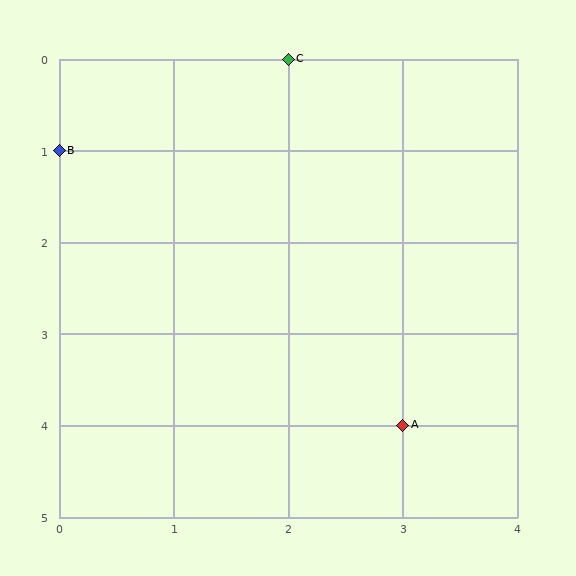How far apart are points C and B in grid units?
Points C and B are 2 columns and 1 row apart (about 2.2 grid units diagonally).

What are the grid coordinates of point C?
Point C is at grid coordinates (2, 0).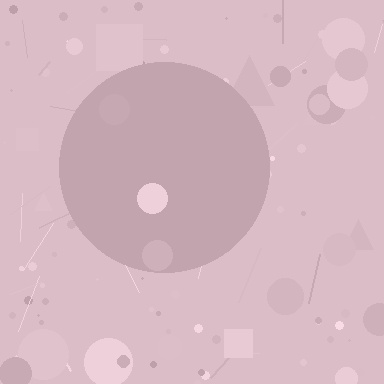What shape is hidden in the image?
A circle is hidden in the image.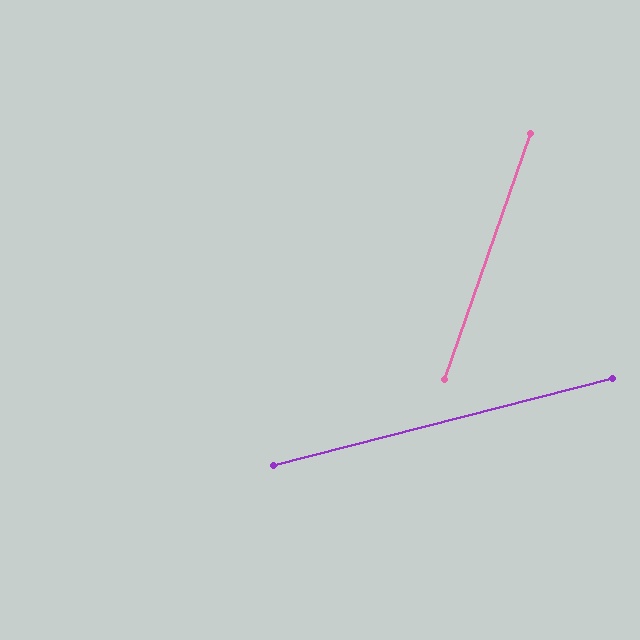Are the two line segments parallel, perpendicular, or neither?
Neither parallel nor perpendicular — they differ by about 56°.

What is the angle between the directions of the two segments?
Approximately 56 degrees.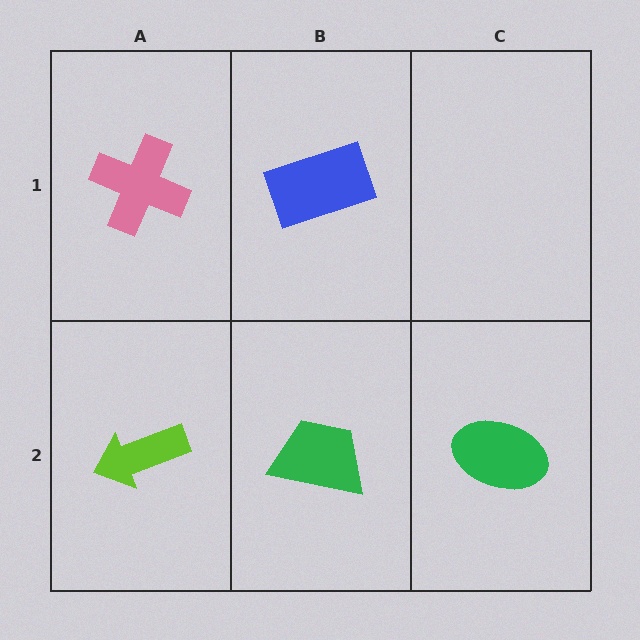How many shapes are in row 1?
2 shapes.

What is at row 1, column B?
A blue rectangle.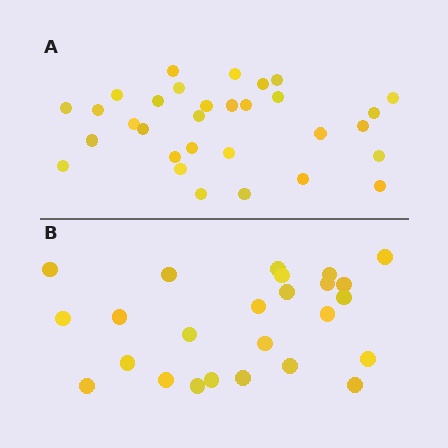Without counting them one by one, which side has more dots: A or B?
Region A (the top region) has more dots.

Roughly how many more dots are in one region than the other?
Region A has about 6 more dots than region B.